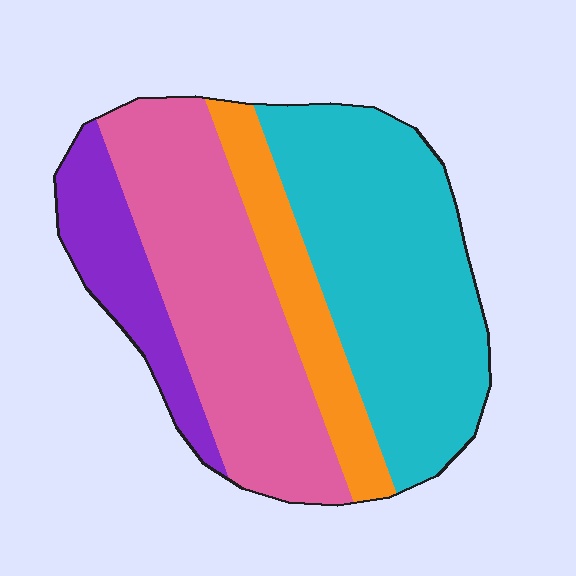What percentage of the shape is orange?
Orange covers about 15% of the shape.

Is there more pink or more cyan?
Cyan.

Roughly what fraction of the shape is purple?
Purple covers 13% of the shape.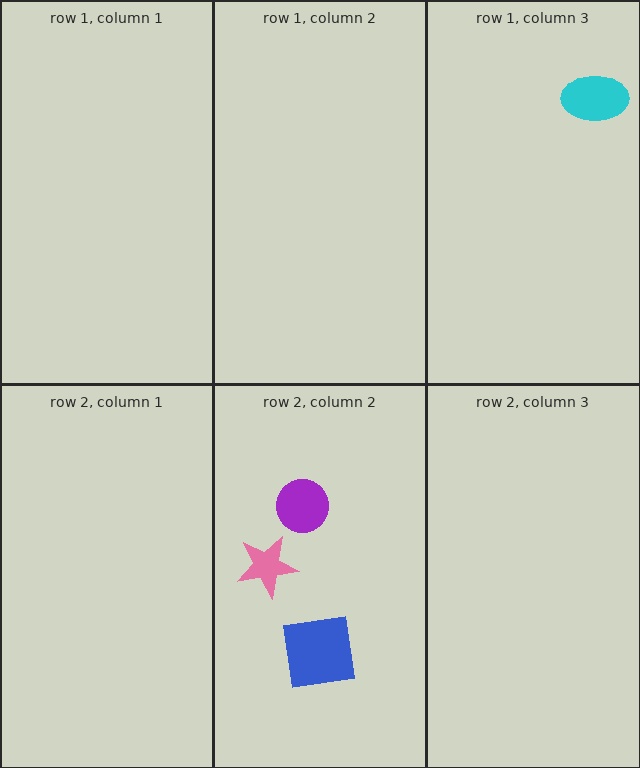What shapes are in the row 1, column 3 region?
The cyan ellipse.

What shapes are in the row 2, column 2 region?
The purple circle, the blue square, the pink star.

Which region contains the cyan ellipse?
The row 1, column 3 region.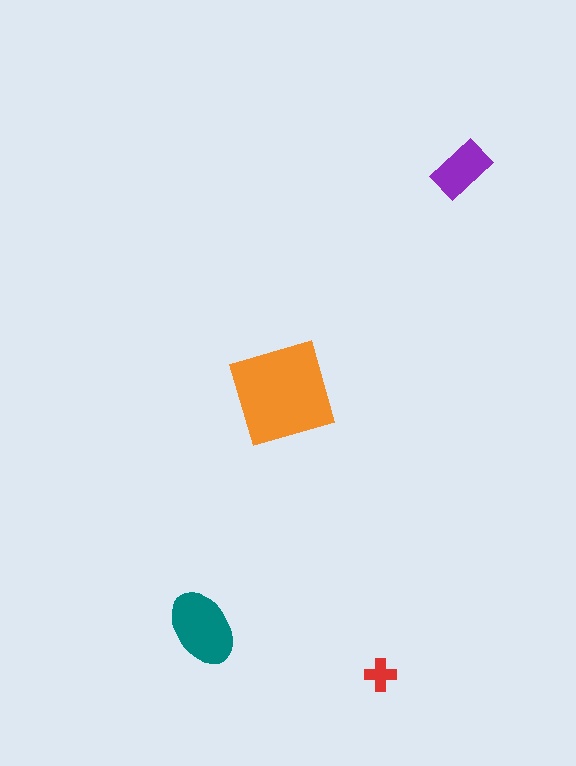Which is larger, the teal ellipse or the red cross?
The teal ellipse.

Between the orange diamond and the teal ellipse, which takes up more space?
The orange diamond.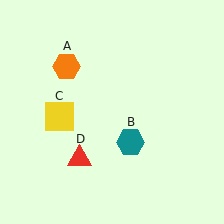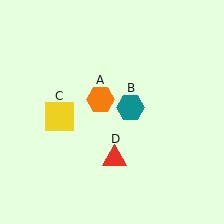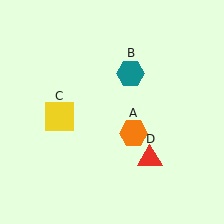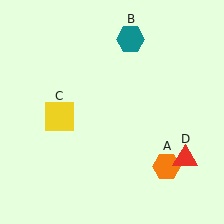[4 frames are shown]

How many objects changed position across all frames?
3 objects changed position: orange hexagon (object A), teal hexagon (object B), red triangle (object D).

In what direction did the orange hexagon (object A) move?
The orange hexagon (object A) moved down and to the right.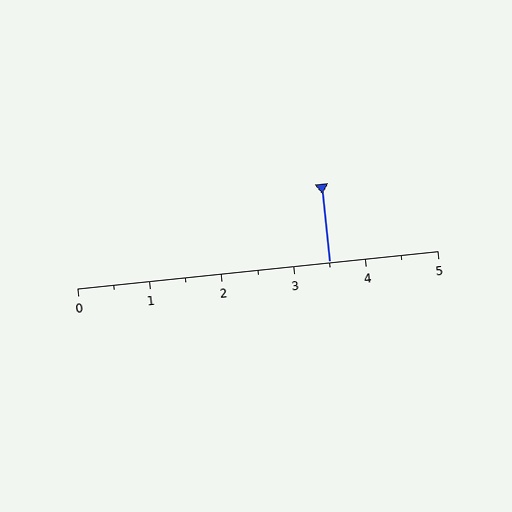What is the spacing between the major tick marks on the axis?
The major ticks are spaced 1 apart.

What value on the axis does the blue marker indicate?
The marker indicates approximately 3.5.